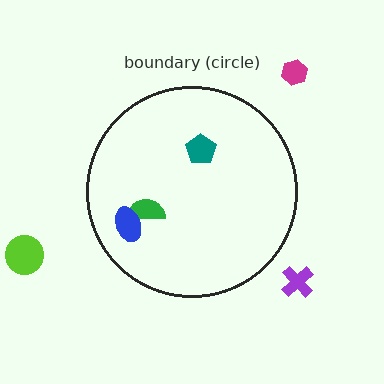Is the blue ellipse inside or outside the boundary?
Inside.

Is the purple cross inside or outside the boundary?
Outside.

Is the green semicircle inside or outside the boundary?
Inside.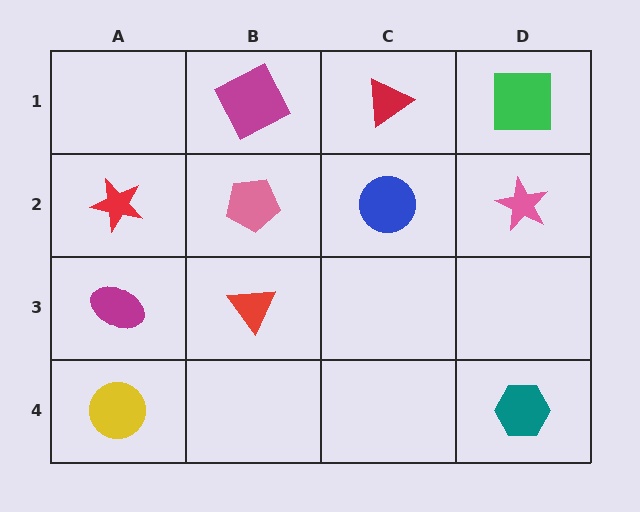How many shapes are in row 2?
4 shapes.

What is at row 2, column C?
A blue circle.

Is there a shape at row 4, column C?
No, that cell is empty.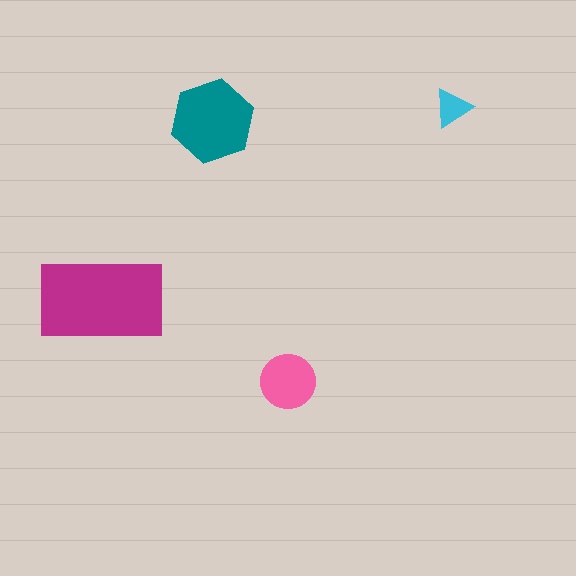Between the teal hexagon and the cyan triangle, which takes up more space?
The teal hexagon.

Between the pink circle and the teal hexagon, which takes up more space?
The teal hexagon.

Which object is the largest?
The magenta rectangle.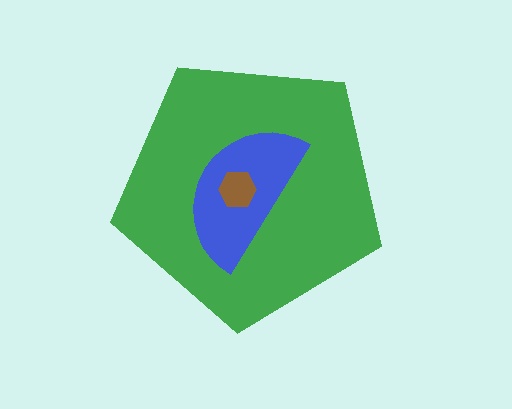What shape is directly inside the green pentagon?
The blue semicircle.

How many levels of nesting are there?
3.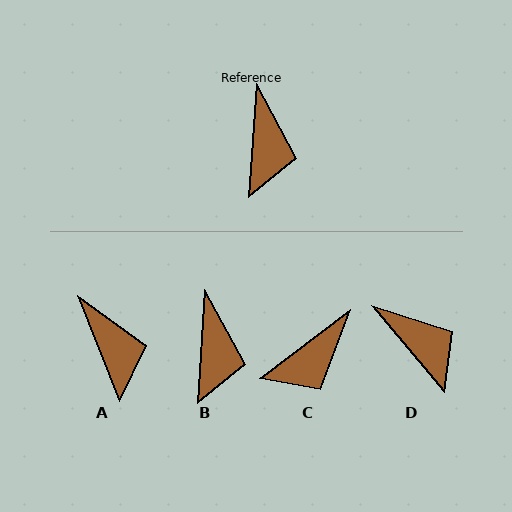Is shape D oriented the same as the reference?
No, it is off by about 44 degrees.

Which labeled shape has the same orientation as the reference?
B.